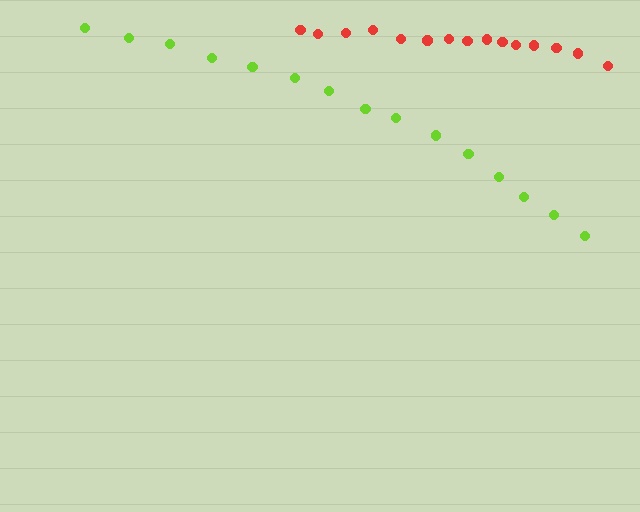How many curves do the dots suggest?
There are 2 distinct paths.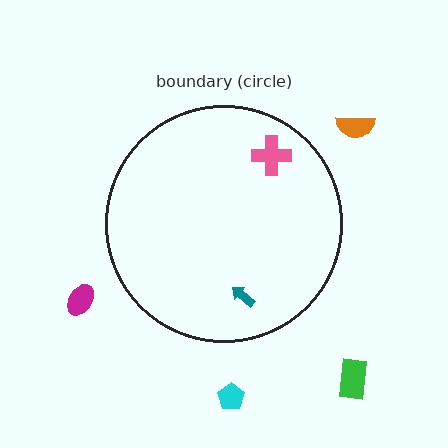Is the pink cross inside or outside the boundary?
Inside.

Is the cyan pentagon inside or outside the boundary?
Outside.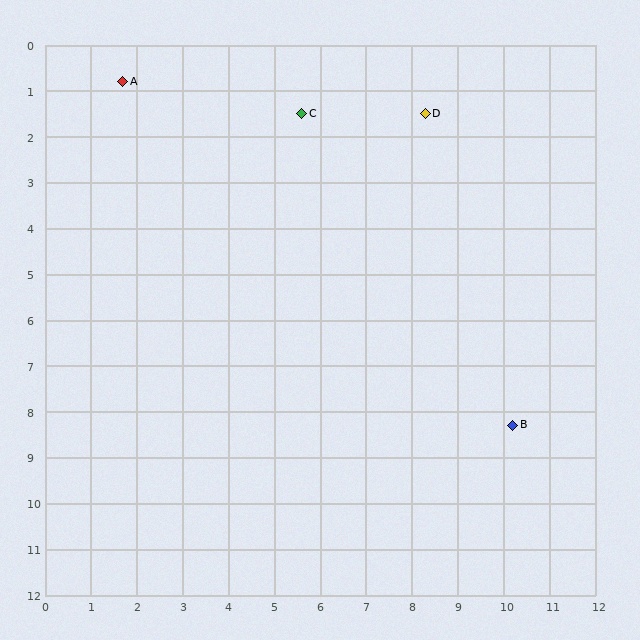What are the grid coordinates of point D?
Point D is at approximately (8.3, 1.5).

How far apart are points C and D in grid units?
Points C and D are about 2.7 grid units apart.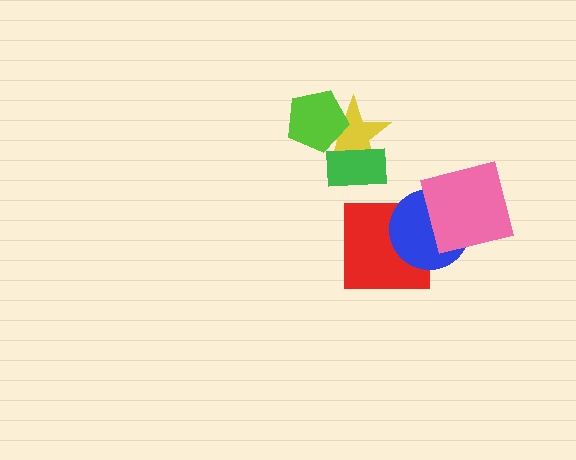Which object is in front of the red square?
The blue circle is in front of the red square.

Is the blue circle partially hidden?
Yes, it is partially covered by another shape.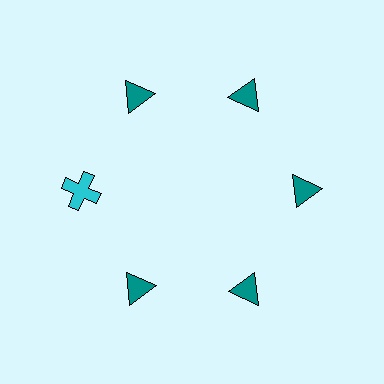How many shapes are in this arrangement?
There are 6 shapes arranged in a ring pattern.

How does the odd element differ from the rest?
It differs in both color (cyan instead of teal) and shape (cross instead of triangle).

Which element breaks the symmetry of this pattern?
The cyan cross at roughly the 9 o'clock position breaks the symmetry. All other shapes are teal triangles.